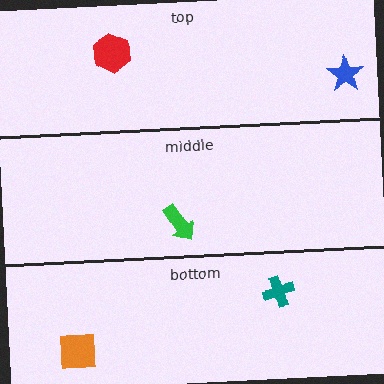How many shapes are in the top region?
2.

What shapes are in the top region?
The blue star, the red hexagon.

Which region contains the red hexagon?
The top region.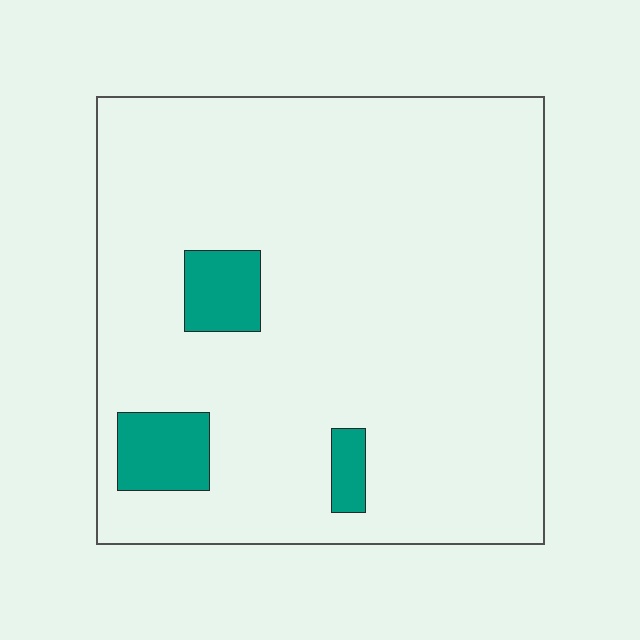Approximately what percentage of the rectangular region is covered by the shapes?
Approximately 10%.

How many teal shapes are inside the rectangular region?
3.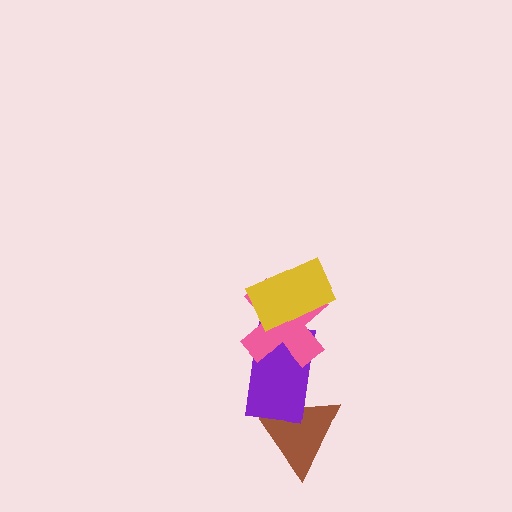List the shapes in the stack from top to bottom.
From top to bottom: the yellow rectangle, the pink cross, the purple rectangle, the brown triangle.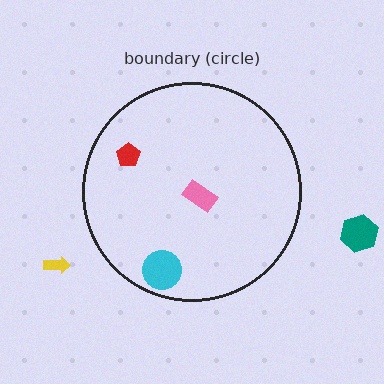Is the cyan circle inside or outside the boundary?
Inside.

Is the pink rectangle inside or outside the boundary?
Inside.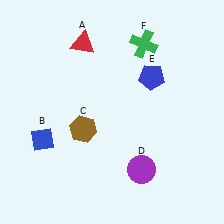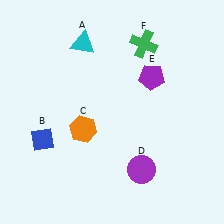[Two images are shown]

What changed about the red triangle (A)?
In Image 1, A is red. In Image 2, it changed to cyan.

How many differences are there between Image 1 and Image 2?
There are 3 differences between the two images.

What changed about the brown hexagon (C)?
In Image 1, C is brown. In Image 2, it changed to orange.